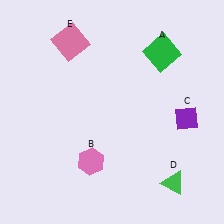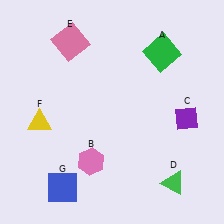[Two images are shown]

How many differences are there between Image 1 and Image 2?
There are 2 differences between the two images.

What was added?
A yellow triangle (F), a blue square (G) were added in Image 2.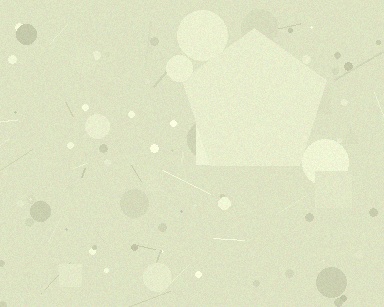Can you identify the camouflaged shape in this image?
The camouflaged shape is a pentagon.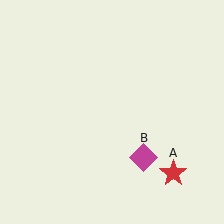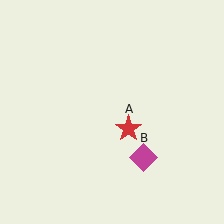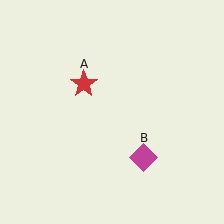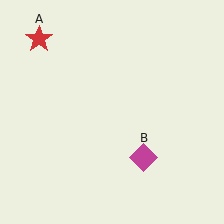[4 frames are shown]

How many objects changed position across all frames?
1 object changed position: red star (object A).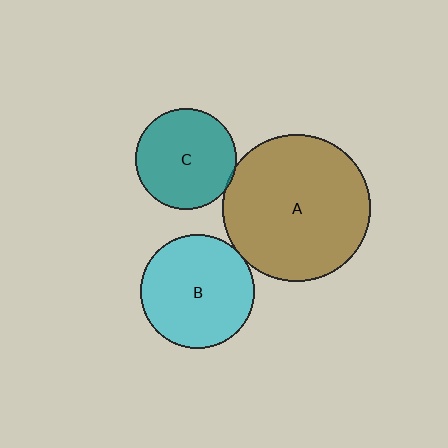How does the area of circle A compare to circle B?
Approximately 1.7 times.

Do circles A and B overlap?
Yes.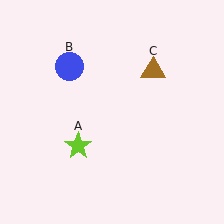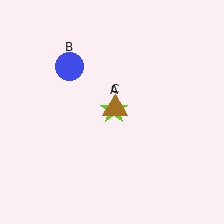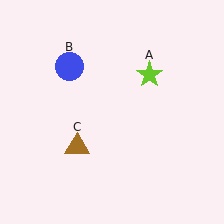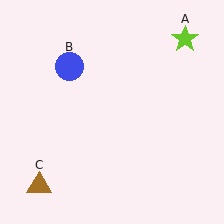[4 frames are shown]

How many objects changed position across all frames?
2 objects changed position: lime star (object A), brown triangle (object C).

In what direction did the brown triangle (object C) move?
The brown triangle (object C) moved down and to the left.